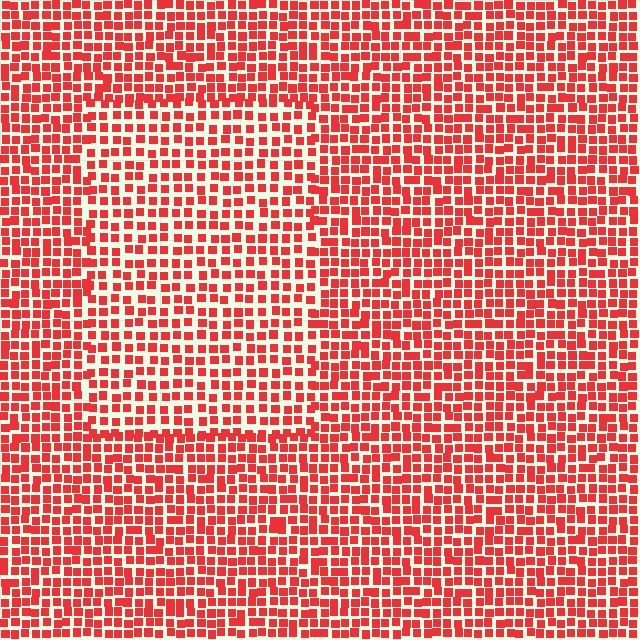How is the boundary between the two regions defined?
The boundary is defined by a change in element density (approximately 1.4x ratio). All elements are the same color, size, and shape.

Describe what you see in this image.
The image contains small red elements arranged at two different densities. A rectangle-shaped region is visible where the elements are less densely packed than the surrounding area.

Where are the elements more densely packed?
The elements are more densely packed outside the rectangle boundary.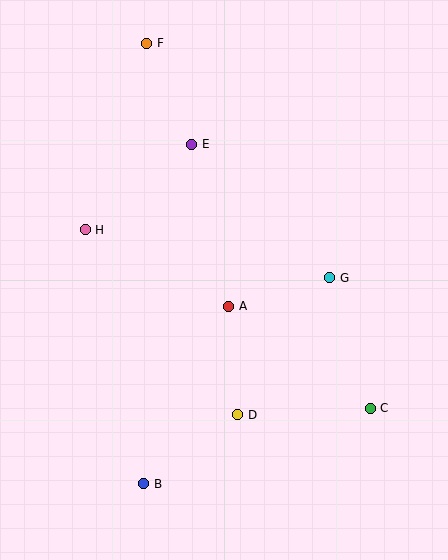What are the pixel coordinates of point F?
Point F is at (147, 43).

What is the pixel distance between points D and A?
The distance between D and A is 109 pixels.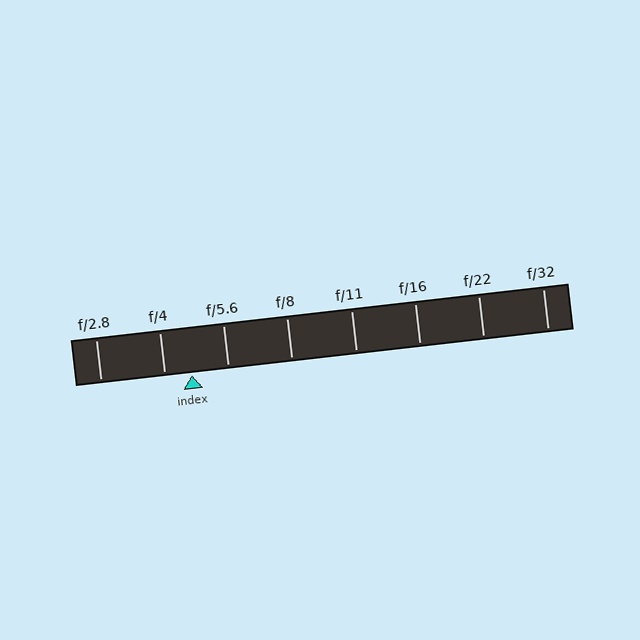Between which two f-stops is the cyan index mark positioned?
The index mark is between f/4 and f/5.6.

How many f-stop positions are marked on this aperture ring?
There are 8 f-stop positions marked.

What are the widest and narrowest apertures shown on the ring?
The widest aperture shown is f/2.8 and the narrowest is f/32.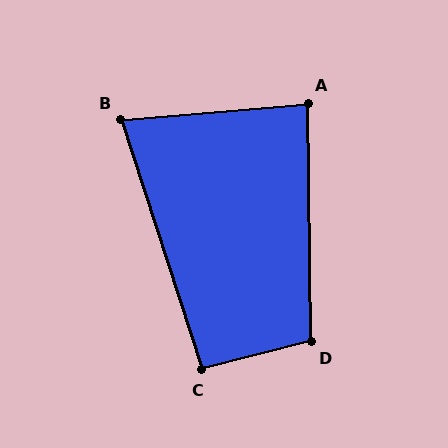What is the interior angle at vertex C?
Approximately 94 degrees (approximately right).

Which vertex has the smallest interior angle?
B, at approximately 77 degrees.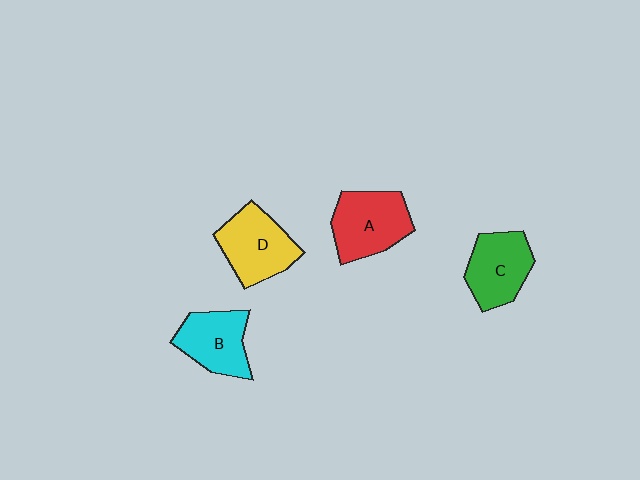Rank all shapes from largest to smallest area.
From largest to smallest: A (red), D (yellow), C (green), B (cyan).